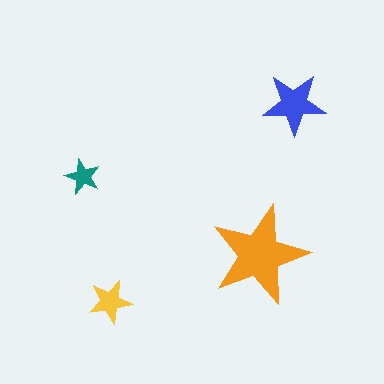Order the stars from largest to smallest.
the orange one, the blue one, the yellow one, the teal one.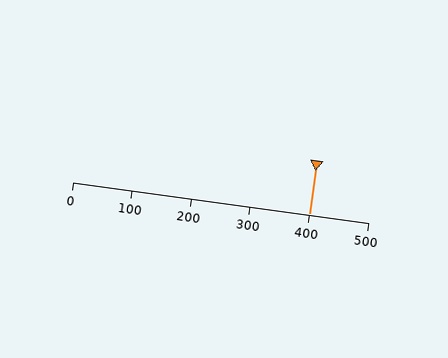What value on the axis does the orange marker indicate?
The marker indicates approximately 400.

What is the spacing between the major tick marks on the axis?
The major ticks are spaced 100 apart.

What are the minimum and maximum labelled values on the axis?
The axis runs from 0 to 500.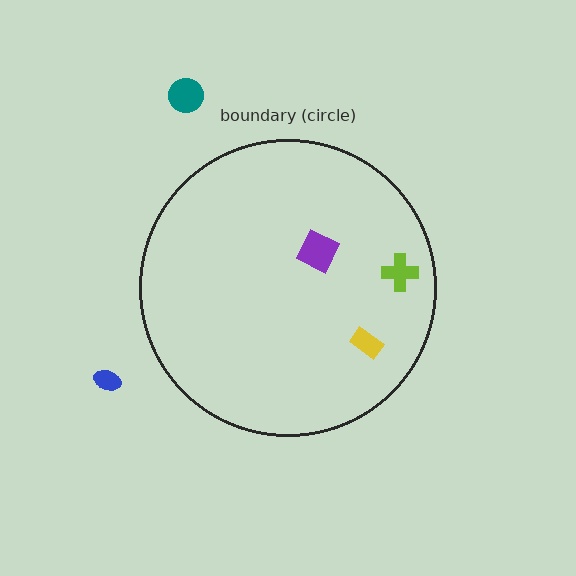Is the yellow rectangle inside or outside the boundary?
Inside.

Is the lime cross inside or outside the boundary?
Inside.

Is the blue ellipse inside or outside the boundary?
Outside.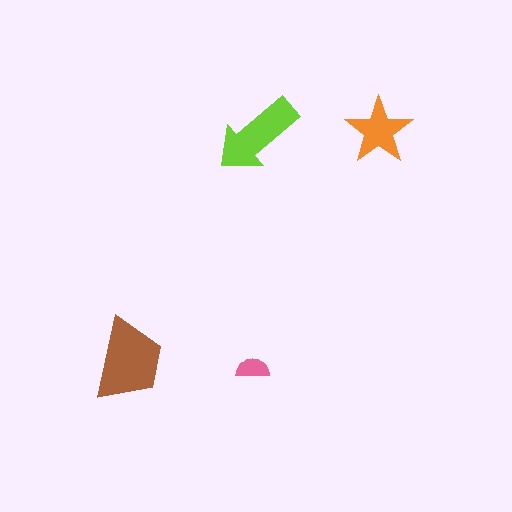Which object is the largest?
The brown trapezoid.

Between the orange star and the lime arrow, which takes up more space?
The lime arrow.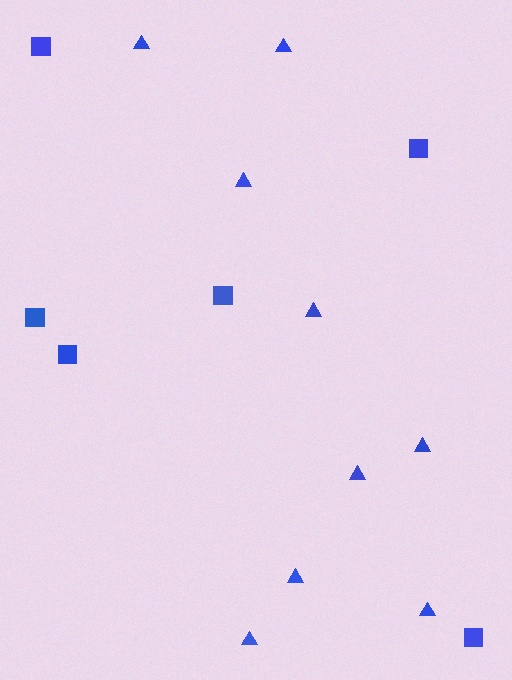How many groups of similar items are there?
There are 2 groups: one group of squares (6) and one group of triangles (9).